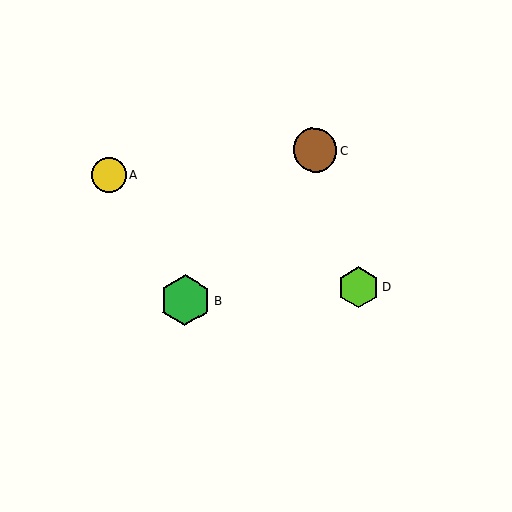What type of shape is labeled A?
Shape A is a yellow circle.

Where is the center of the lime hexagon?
The center of the lime hexagon is at (358, 287).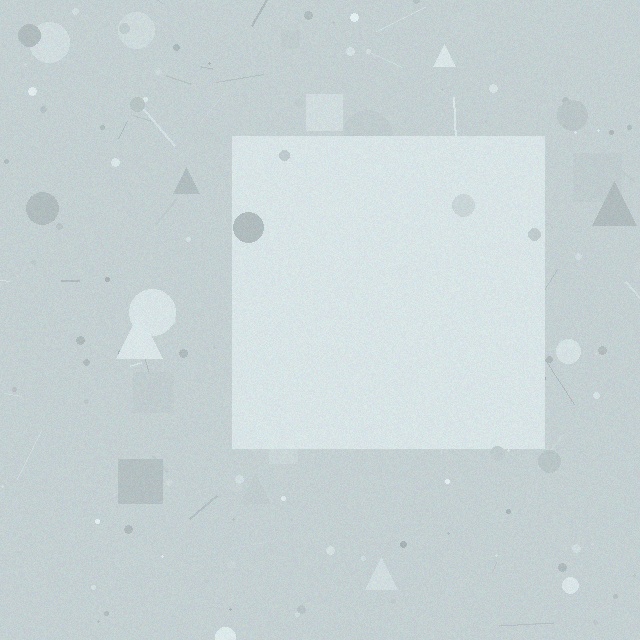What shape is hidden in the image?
A square is hidden in the image.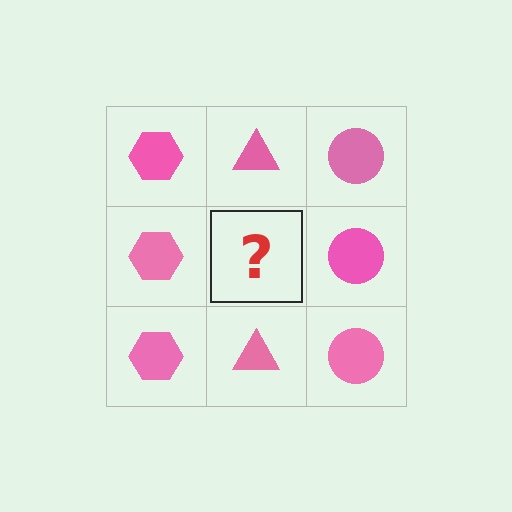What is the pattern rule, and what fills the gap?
The rule is that each column has a consistent shape. The gap should be filled with a pink triangle.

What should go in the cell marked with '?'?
The missing cell should contain a pink triangle.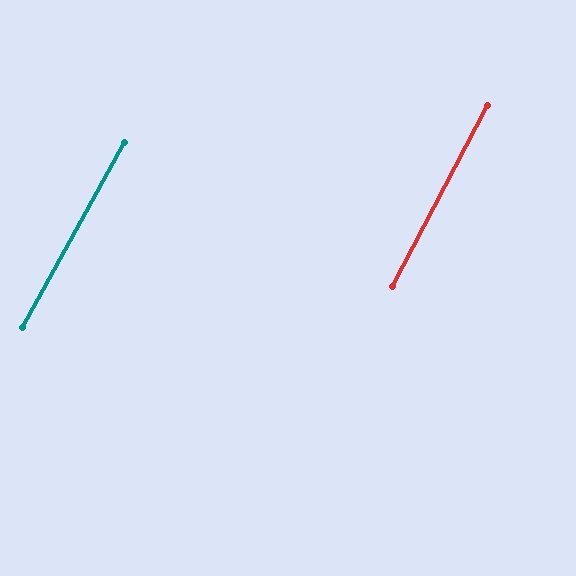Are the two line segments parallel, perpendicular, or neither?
Parallel — their directions differ by only 0.9°.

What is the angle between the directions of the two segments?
Approximately 1 degree.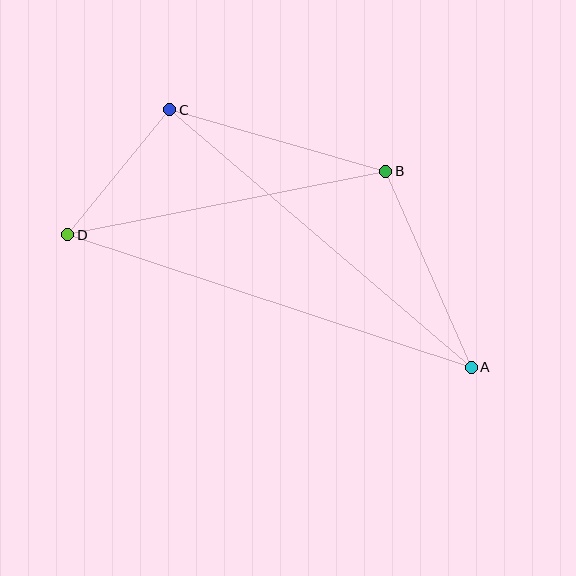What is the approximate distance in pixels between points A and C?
The distance between A and C is approximately 396 pixels.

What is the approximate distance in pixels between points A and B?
The distance between A and B is approximately 214 pixels.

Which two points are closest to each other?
Points C and D are closest to each other.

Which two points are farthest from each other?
Points A and D are farthest from each other.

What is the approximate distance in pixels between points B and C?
The distance between B and C is approximately 224 pixels.